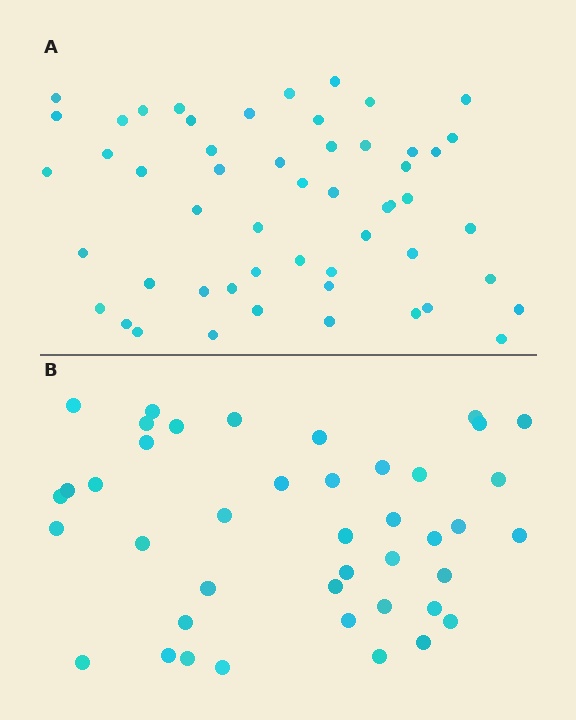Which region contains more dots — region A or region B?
Region A (the top region) has more dots.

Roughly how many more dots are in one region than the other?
Region A has roughly 12 or so more dots than region B.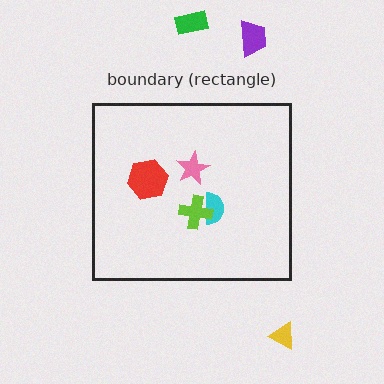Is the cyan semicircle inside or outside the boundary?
Inside.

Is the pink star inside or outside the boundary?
Inside.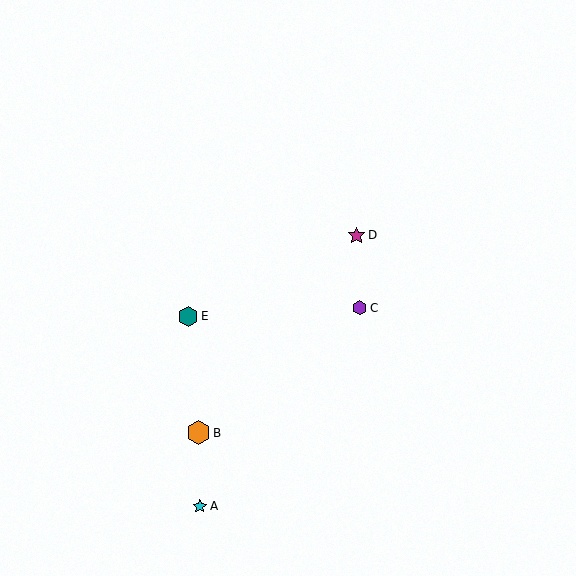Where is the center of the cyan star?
The center of the cyan star is at (200, 506).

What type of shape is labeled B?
Shape B is an orange hexagon.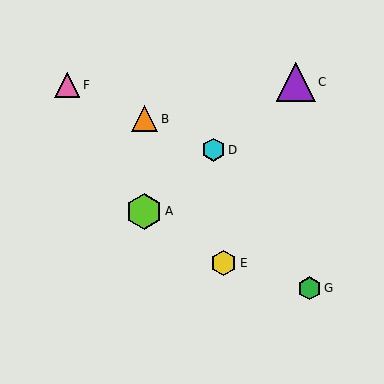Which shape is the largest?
The purple triangle (labeled C) is the largest.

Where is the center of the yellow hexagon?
The center of the yellow hexagon is at (224, 263).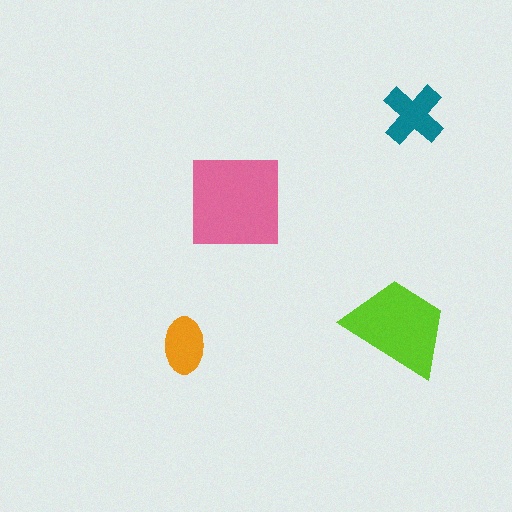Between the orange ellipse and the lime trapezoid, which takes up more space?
The lime trapezoid.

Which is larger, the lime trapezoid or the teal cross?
The lime trapezoid.